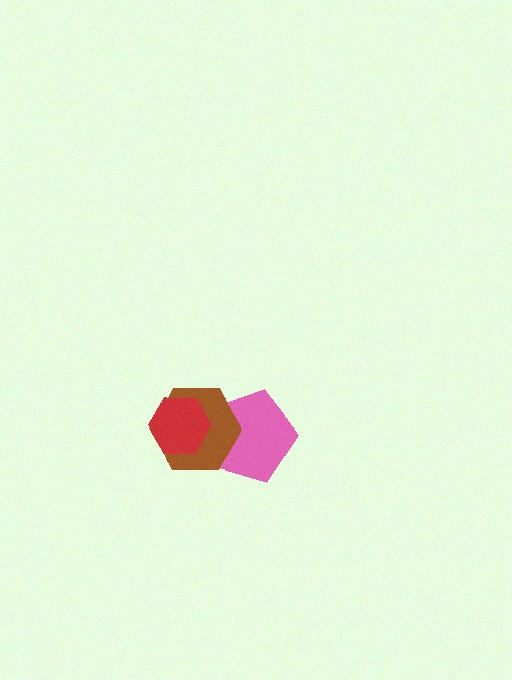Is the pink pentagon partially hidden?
Yes, it is partially covered by another shape.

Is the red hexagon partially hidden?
No, no other shape covers it.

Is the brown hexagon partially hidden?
Yes, it is partially covered by another shape.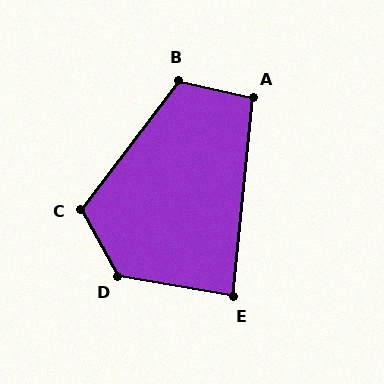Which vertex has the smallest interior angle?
E, at approximately 86 degrees.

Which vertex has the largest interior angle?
D, at approximately 128 degrees.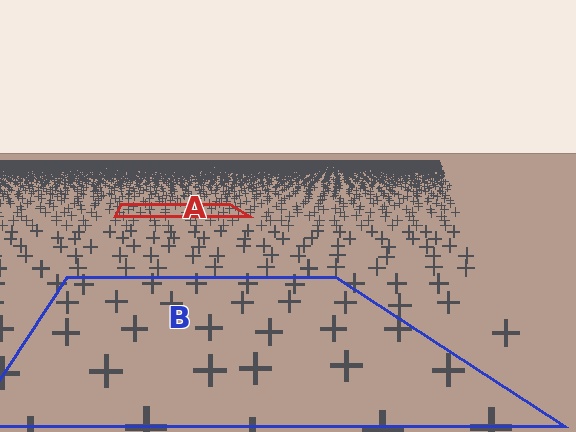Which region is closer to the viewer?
Region B is closer. The texture elements there are larger and more spread out.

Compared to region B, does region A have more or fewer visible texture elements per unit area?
Region A has more texture elements per unit area — they are packed more densely because it is farther away.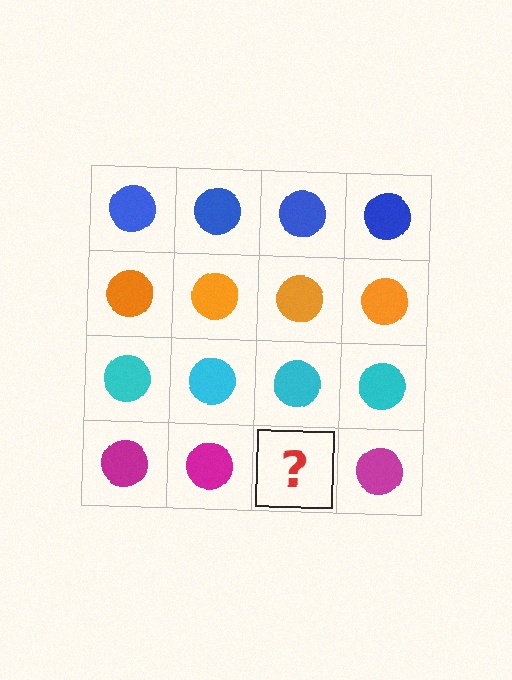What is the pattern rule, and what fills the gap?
The rule is that each row has a consistent color. The gap should be filled with a magenta circle.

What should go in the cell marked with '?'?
The missing cell should contain a magenta circle.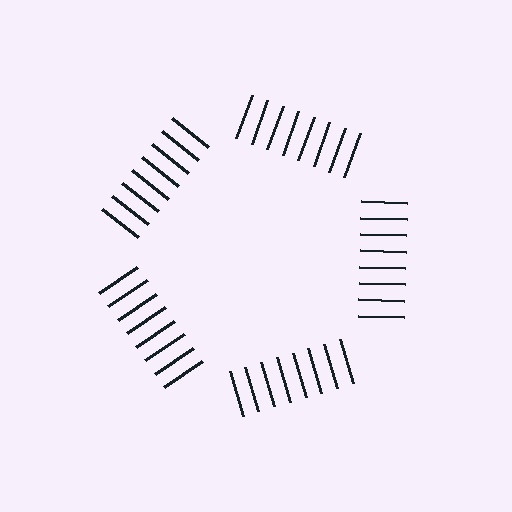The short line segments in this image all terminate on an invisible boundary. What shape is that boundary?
An illusory pentagon — the line segments terminate on its edges but no continuous stroke is drawn.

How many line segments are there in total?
40 — 8 along each of the 5 edges.